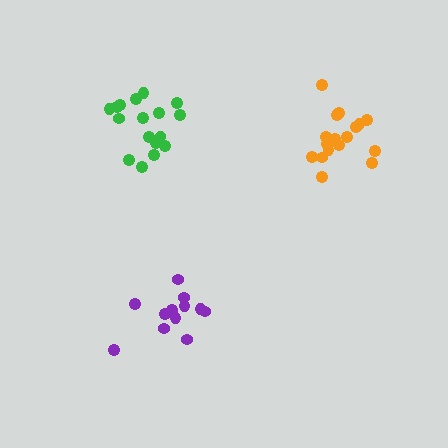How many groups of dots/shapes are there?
There are 3 groups.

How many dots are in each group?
Group 1: 18 dots, Group 2: 17 dots, Group 3: 12 dots (47 total).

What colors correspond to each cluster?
The clusters are colored: green, orange, purple.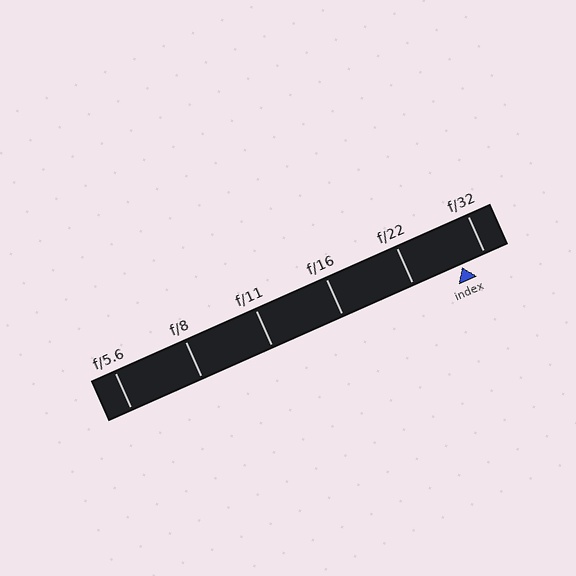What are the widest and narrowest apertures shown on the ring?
The widest aperture shown is f/5.6 and the narrowest is f/32.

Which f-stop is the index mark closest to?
The index mark is closest to f/32.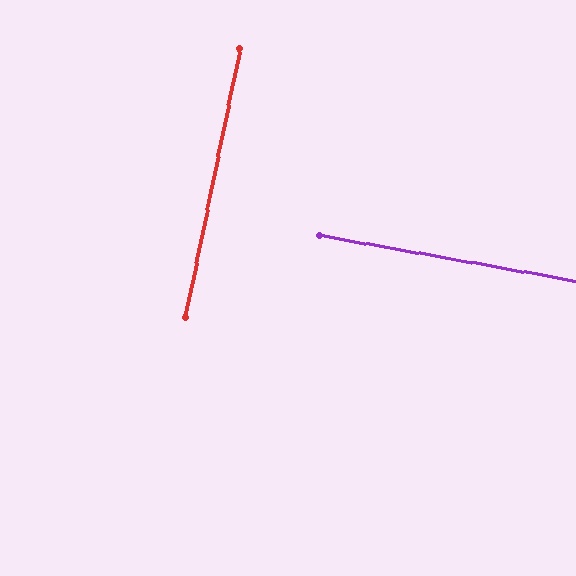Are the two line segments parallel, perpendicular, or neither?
Perpendicular — they meet at approximately 88°.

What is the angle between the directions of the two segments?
Approximately 88 degrees.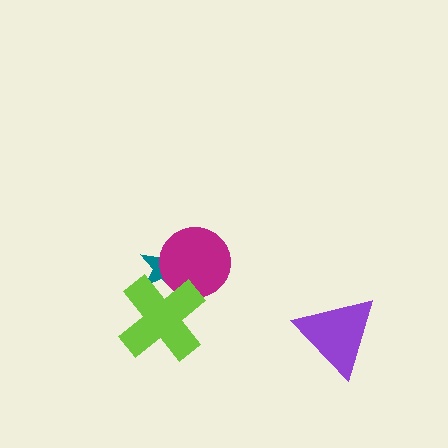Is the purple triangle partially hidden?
No, no other shape covers it.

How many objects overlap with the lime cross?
2 objects overlap with the lime cross.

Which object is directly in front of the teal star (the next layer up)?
The magenta circle is directly in front of the teal star.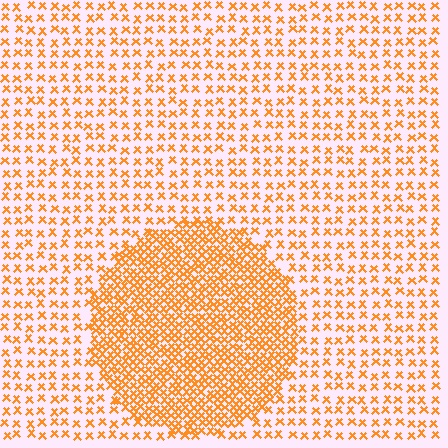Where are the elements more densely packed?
The elements are more densely packed inside the circle boundary.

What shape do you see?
I see a circle.